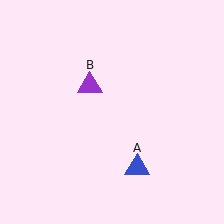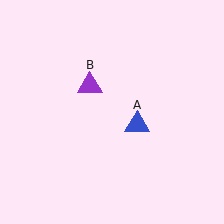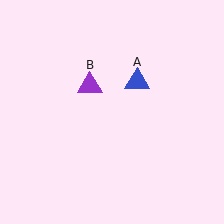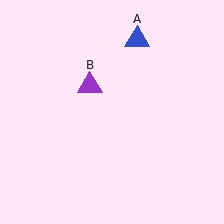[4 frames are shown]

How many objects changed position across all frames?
1 object changed position: blue triangle (object A).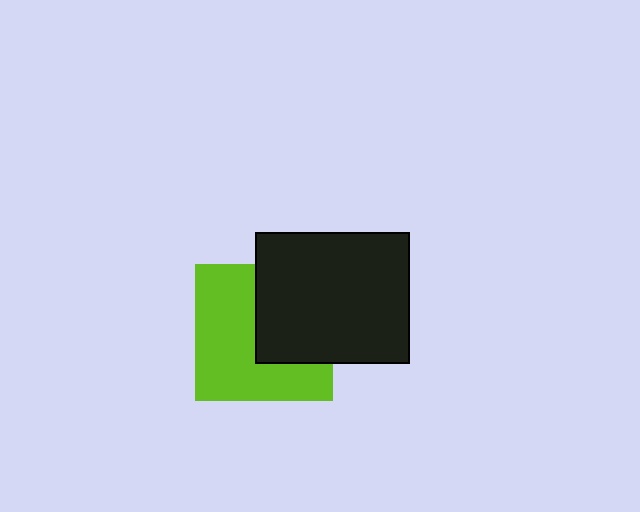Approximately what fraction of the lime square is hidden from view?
Roughly 41% of the lime square is hidden behind the black rectangle.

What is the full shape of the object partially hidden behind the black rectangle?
The partially hidden object is a lime square.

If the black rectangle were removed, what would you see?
You would see the complete lime square.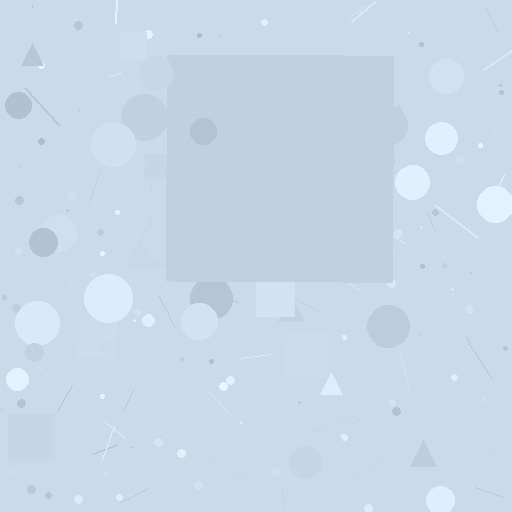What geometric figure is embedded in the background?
A square is embedded in the background.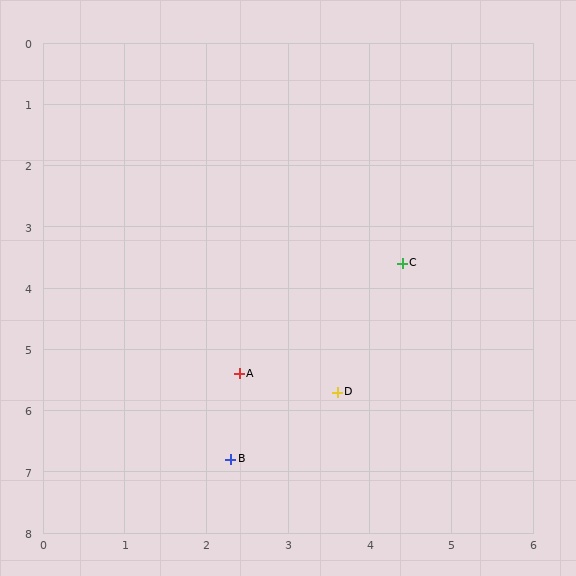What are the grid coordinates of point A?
Point A is at approximately (2.4, 5.4).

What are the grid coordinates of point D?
Point D is at approximately (3.6, 5.7).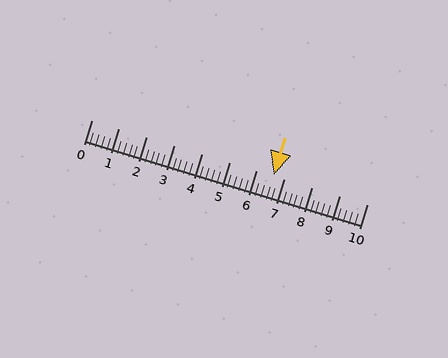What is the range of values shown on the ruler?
The ruler shows values from 0 to 10.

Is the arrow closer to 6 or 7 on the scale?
The arrow is closer to 7.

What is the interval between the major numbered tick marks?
The major tick marks are spaced 1 units apart.